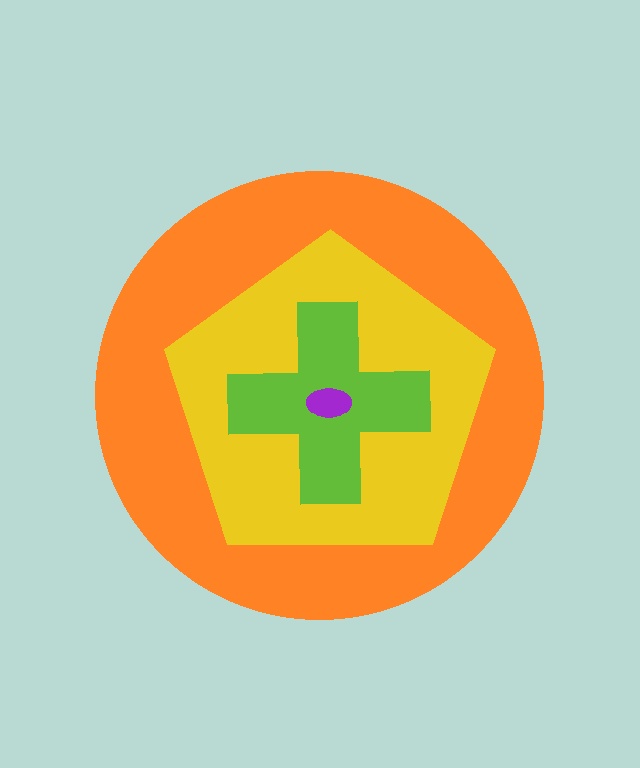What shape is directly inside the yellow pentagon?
The lime cross.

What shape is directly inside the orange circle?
The yellow pentagon.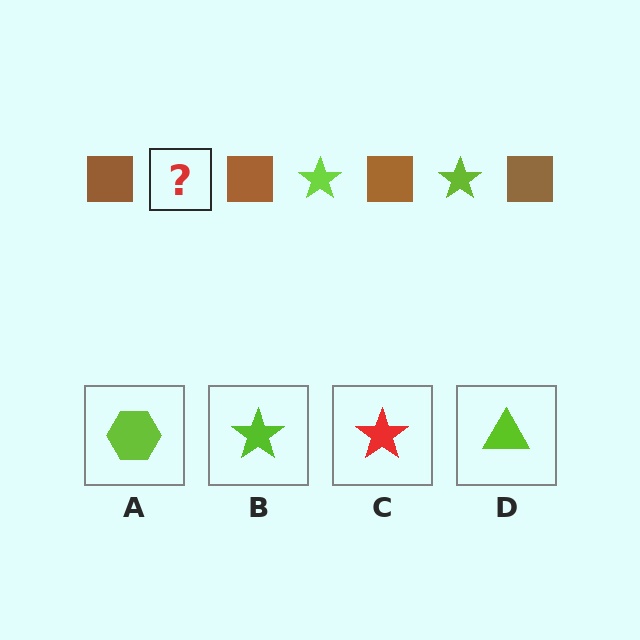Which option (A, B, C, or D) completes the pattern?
B.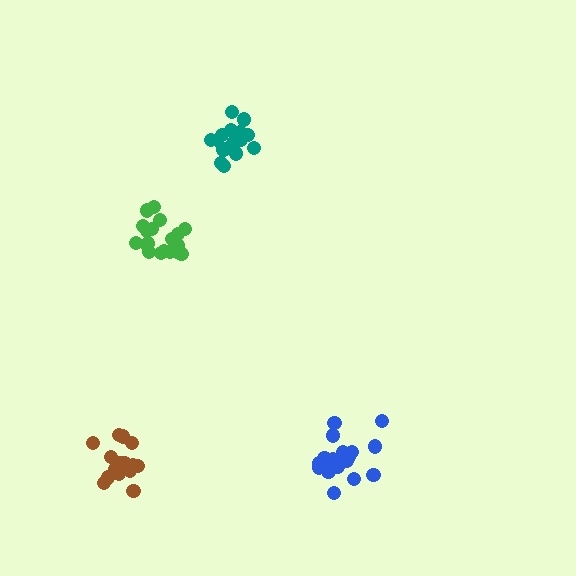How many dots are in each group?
Group 1: 19 dots, Group 2: 16 dots, Group 3: 17 dots, Group 4: 20 dots (72 total).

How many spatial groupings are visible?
There are 4 spatial groupings.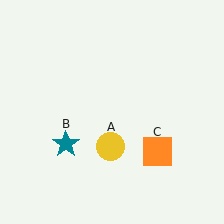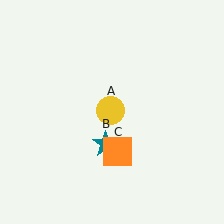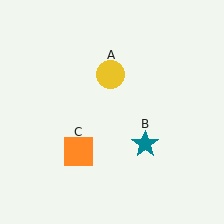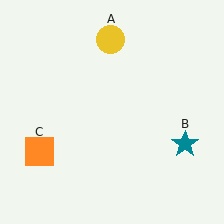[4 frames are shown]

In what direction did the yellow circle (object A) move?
The yellow circle (object A) moved up.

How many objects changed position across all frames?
3 objects changed position: yellow circle (object A), teal star (object B), orange square (object C).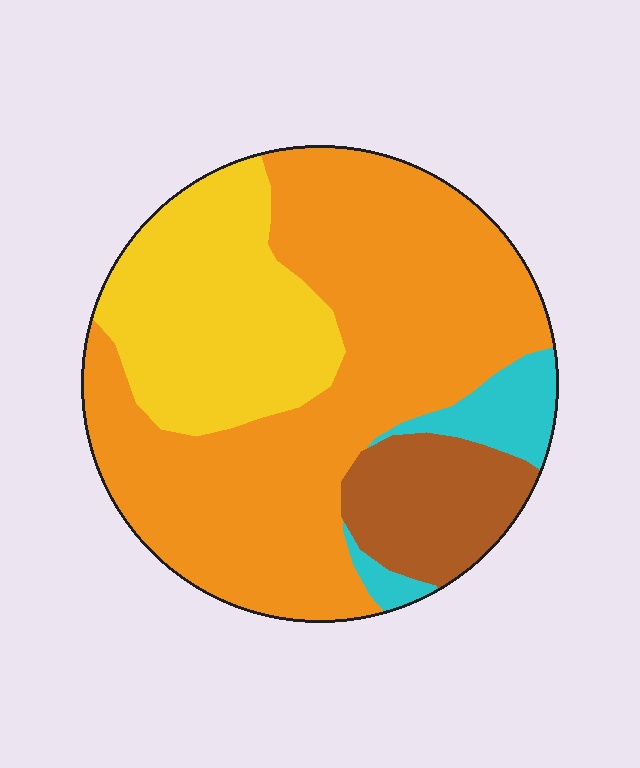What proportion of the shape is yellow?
Yellow takes up about one quarter (1/4) of the shape.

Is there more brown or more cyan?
Brown.